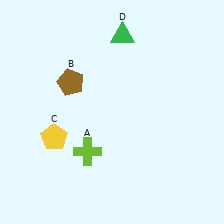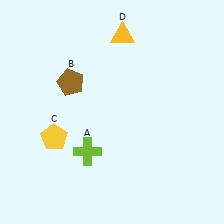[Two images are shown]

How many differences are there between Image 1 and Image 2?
There is 1 difference between the two images.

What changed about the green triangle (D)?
In Image 1, D is green. In Image 2, it changed to yellow.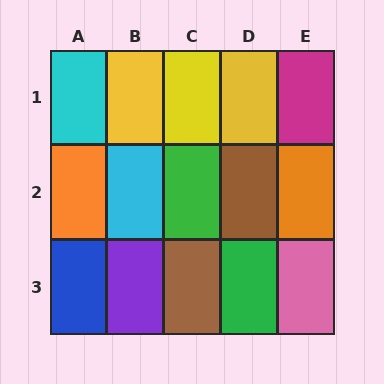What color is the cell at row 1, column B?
Yellow.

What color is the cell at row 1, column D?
Yellow.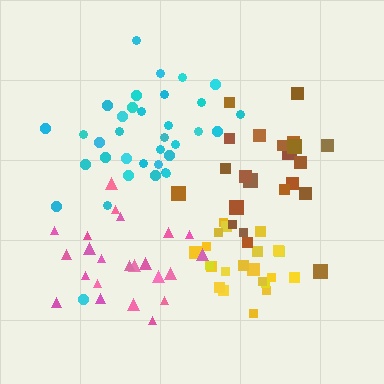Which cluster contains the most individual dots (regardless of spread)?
Cyan (35).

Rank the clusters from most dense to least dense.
yellow, pink, cyan, brown.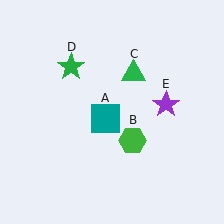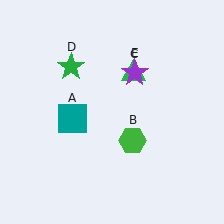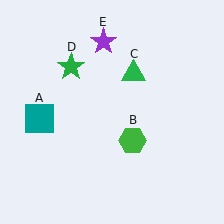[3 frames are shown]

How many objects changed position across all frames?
2 objects changed position: teal square (object A), purple star (object E).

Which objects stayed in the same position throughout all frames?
Green hexagon (object B) and green triangle (object C) and green star (object D) remained stationary.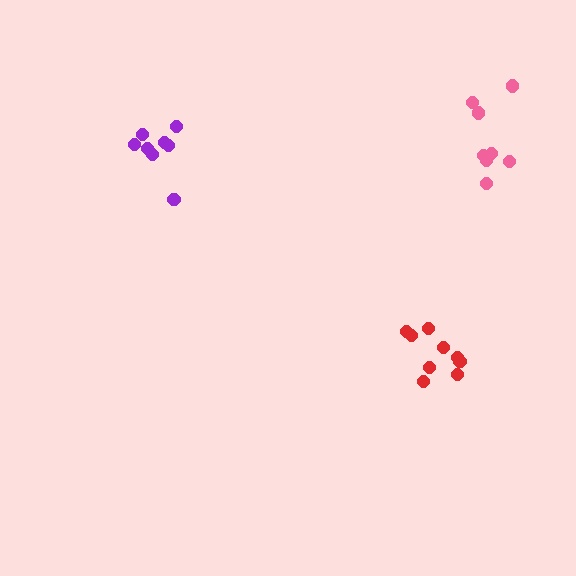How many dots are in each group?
Group 1: 9 dots, Group 2: 8 dots, Group 3: 8 dots (25 total).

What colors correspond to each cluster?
The clusters are colored: red, pink, purple.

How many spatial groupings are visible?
There are 3 spatial groupings.